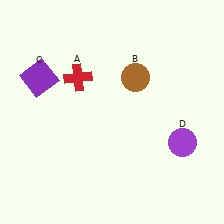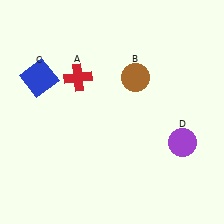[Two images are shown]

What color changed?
The square (C) changed from purple in Image 1 to blue in Image 2.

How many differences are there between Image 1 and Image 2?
There is 1 difference between the two images.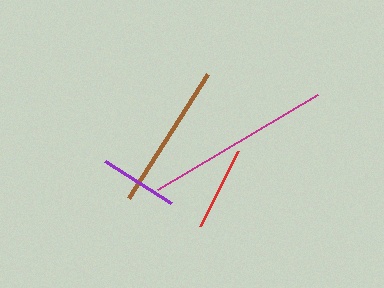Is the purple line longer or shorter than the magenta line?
The magenta line is longer than the purple line.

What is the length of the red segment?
The red segment is approximately 84 pixels long.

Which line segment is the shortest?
The purple line is the shortest at approximately 78 pixels.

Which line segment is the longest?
The magenta line is the longest at approximately 185 pixels.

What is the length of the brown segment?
The brown segment is approximately 147 pixels long.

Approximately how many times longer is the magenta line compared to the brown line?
The magenta line is approximately 1.3 times the length of the brown line.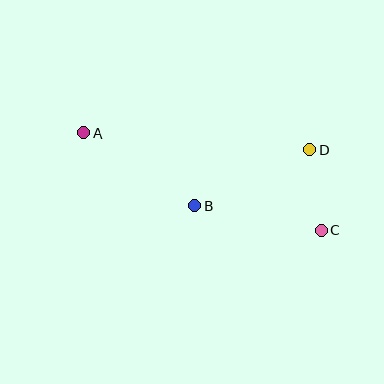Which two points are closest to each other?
Points C and D are closest to each other.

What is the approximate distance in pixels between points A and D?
The distance between A and D is approximately 227 pixels.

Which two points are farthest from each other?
Points A and C are farthest from each other.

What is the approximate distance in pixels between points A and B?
The distance between A and B is approximately 133 pixels.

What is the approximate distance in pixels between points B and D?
The distance between B and D is approximately 128 pixels.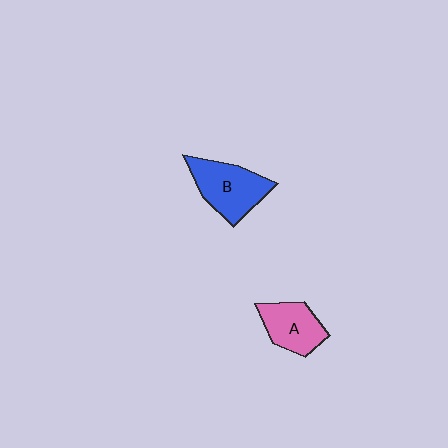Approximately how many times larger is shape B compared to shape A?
Approximately 1.3 times.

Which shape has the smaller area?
Shape A (pink).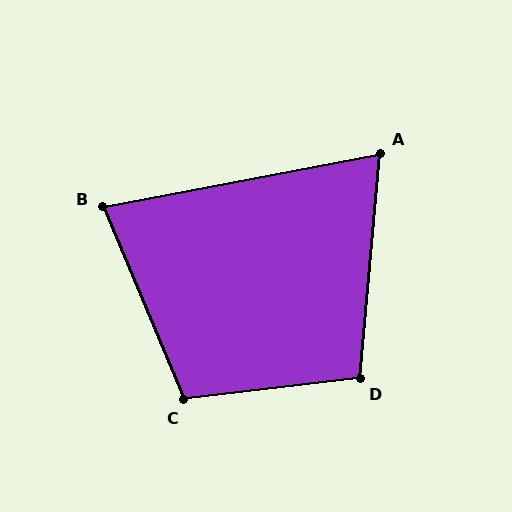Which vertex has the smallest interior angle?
A, at approximately 74 degrees.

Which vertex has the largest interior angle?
C, at approximately 106 degrees.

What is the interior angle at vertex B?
Approximately 78 degrees (acute).